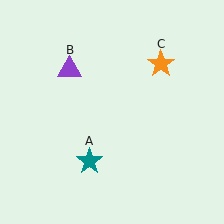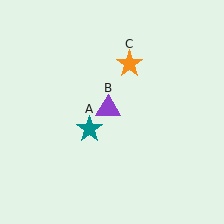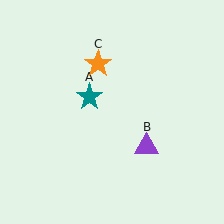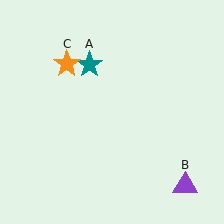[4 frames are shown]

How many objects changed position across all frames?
3 objects changed position: teal star (object A), purple triangle (object B), orange star (object C).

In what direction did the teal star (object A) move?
The teal star (object A) moved up.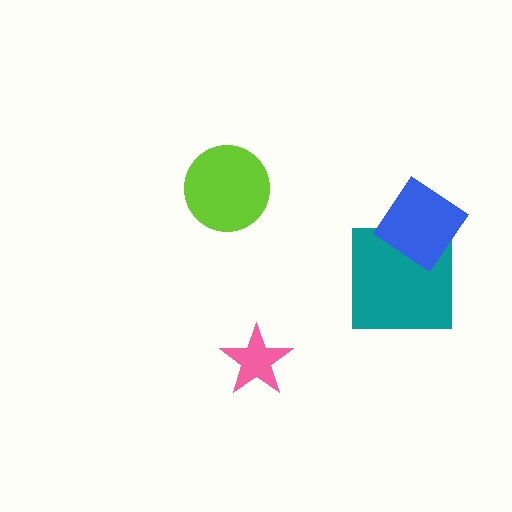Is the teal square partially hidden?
Yes, it is partially covered by another shape.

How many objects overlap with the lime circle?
0 objects overlap with the lime circle.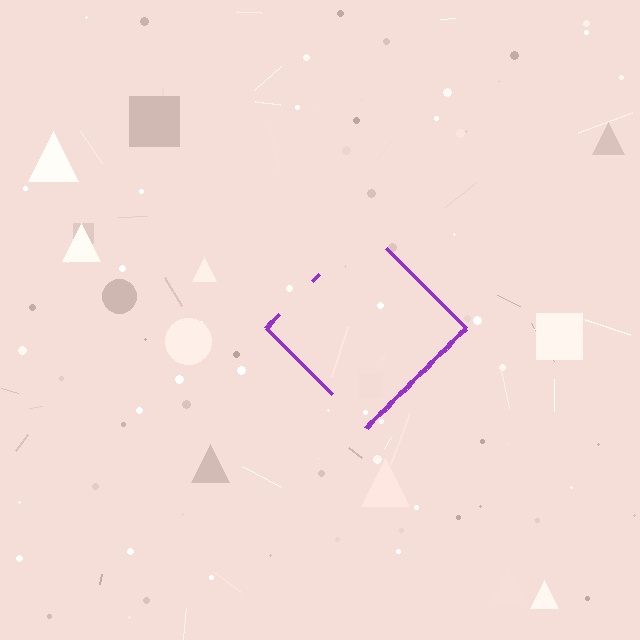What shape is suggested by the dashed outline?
The dashed outline suggests a diamond.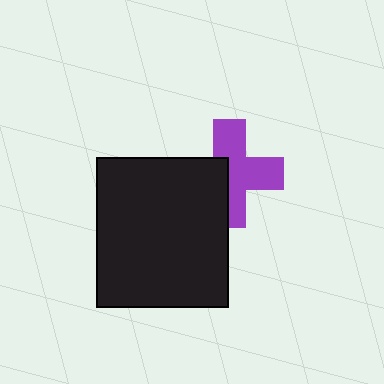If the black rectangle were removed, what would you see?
You would see the complete purple cross.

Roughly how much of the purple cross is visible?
About half of it is visible (roughly 60%).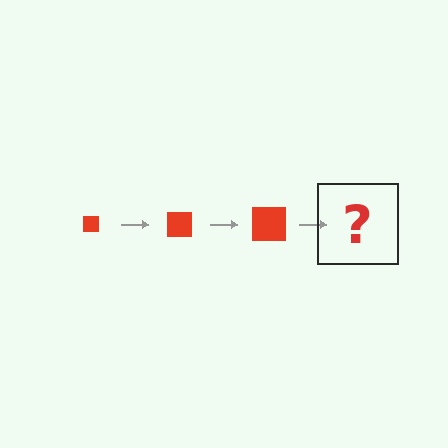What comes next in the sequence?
The next element should be a red square, larger than the previous one.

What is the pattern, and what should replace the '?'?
The pattern is that the square gets progressively larger each step. The '?' should be a red square, larger than the previous one.